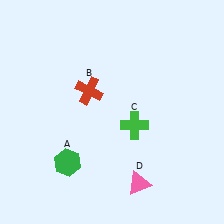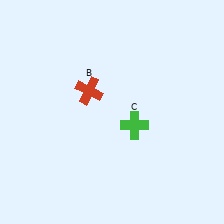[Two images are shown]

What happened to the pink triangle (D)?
The pink triangle (D) was removed in Image 2. It was in the bottom-right area of Image 1.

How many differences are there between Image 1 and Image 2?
There are 2 differences between the two images.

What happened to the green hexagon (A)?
The green hexagon (A) was removed in Image 2. It was in the bottom-left area of Image 1.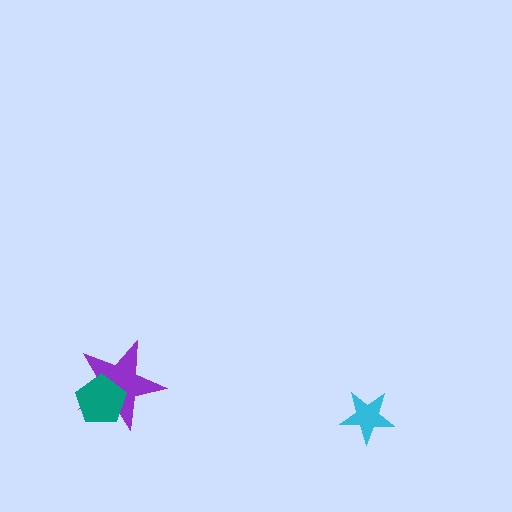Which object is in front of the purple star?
The teal pentagon is in front of the purple star.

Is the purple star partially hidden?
Yes, it is partially covered by another shape.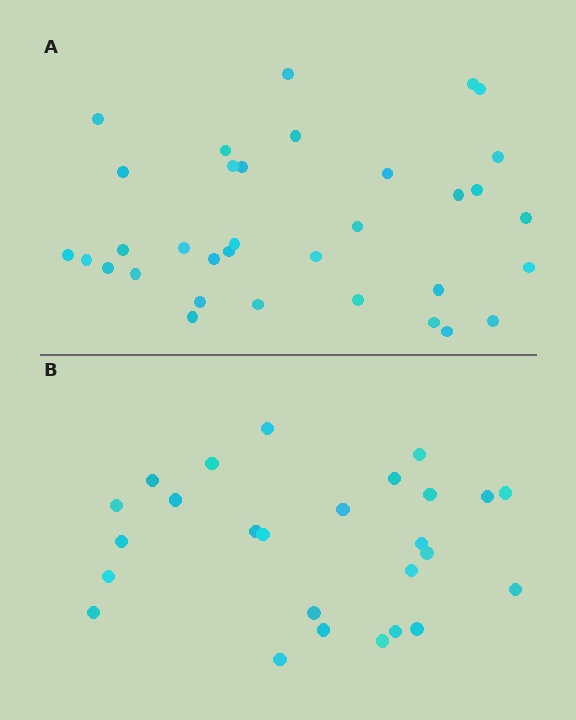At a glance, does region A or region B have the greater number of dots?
Region A (the top region) has more dots.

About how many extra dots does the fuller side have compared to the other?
Region A has roughly 8 or so more dots than region B.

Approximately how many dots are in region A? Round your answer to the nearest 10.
About 30 dots. (The exact count is 34, which rounds to 30.)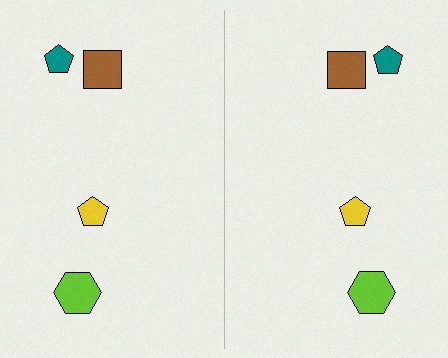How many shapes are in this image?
There are 8 shapes in this image.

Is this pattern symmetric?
Yes, this pattern has bilateral (reflection) symmetry.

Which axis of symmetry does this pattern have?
The pattern has a vertical axis of symmetry running through the center of the image.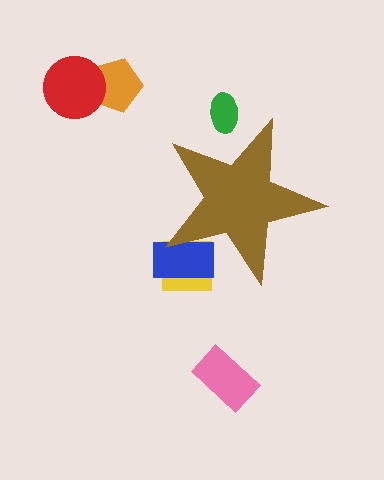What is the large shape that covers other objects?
A brown star.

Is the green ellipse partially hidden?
Yes, the green ellipse is partially hidden behind the brown star.